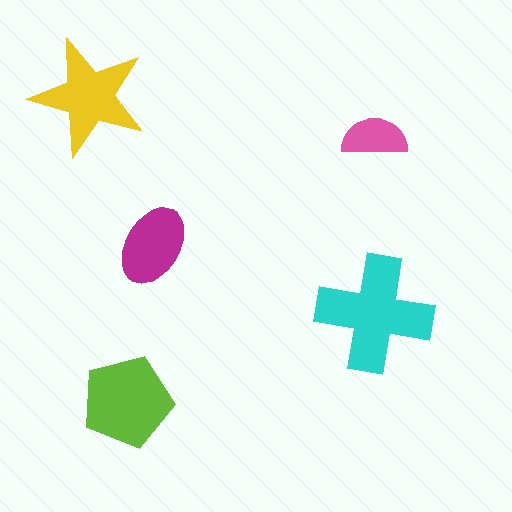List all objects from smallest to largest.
The pink semicircle, the magenta ellipse, the yellow star, the lime pentagon, the cyan cross.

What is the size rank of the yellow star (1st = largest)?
3rd.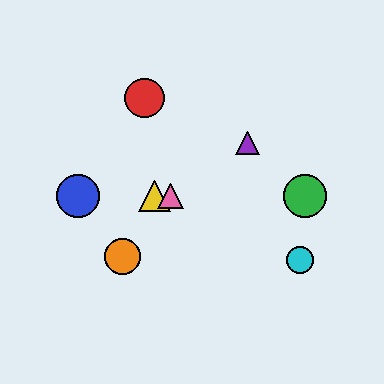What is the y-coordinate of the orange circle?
The orange circle is at y≈256.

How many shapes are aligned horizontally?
4 shapes (the blue circle, the green circle, the yellow triangle, the pink triangle) are aligned horizontally.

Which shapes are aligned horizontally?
The blue circle, the green circle, the yellow triangle, the pink triangle are aligned horizontally.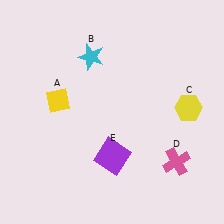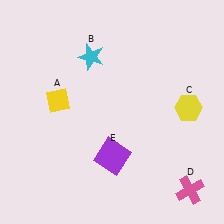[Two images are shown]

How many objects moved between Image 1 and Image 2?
1 object moved between the two images.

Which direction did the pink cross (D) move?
The pink cross (D) moved down.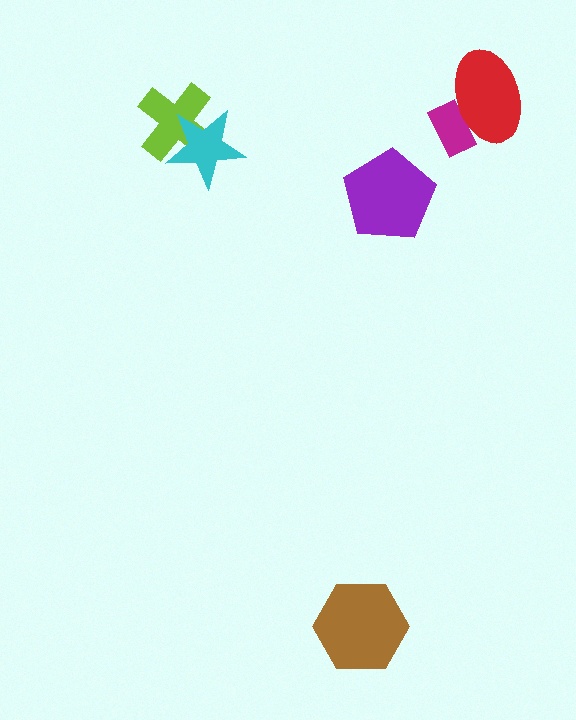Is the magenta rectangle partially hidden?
Yes, it is partially covered by another shape.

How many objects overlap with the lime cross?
1 object overlaps with the lime cross.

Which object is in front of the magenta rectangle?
The red ellipse is in front of the magenta rectangle.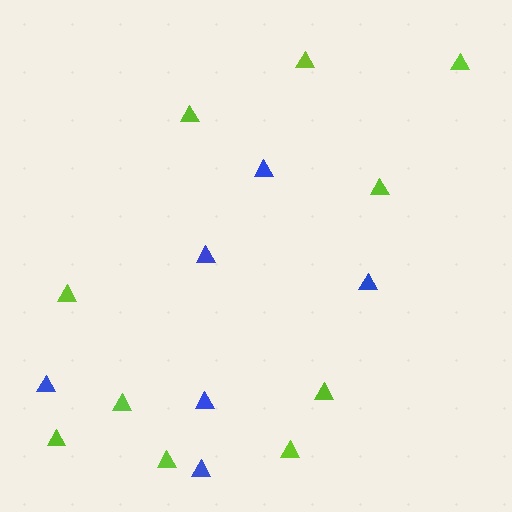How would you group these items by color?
There are 2 groups: one group of blue triangles (6) and one group of lime triangles (10).